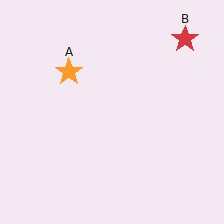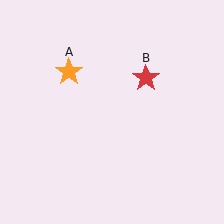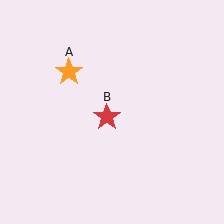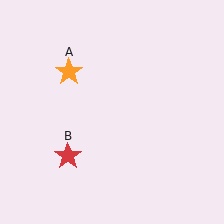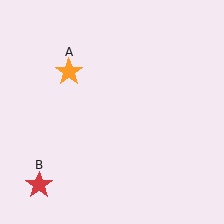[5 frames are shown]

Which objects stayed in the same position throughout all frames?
Orange star (object A) remained stationary.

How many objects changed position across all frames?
1 object changed position: red star (object B).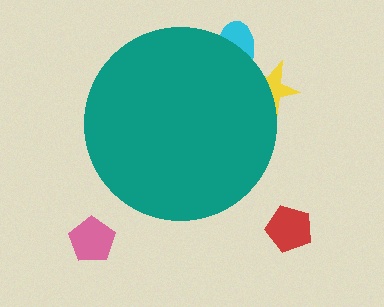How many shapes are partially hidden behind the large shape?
2 shapes are partially hidden.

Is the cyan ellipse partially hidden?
Yes, the cyan ellipse is partially hidden behind the teal circle.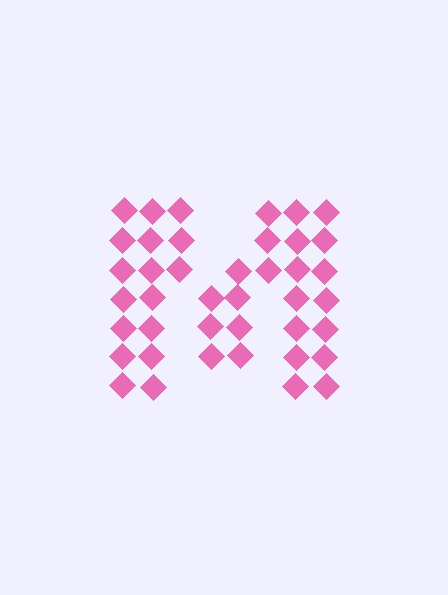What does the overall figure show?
The overall figure shows the letter M.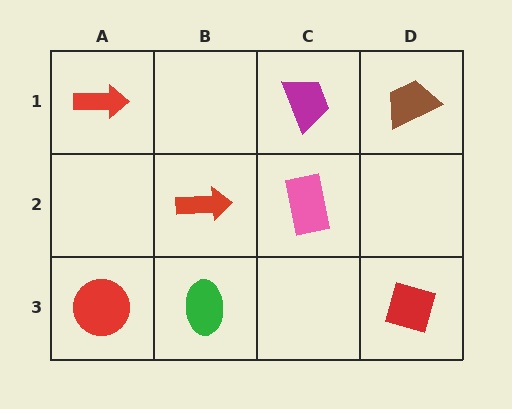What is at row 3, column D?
A red diamond.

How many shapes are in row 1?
3 shapes.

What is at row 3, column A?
A red circle.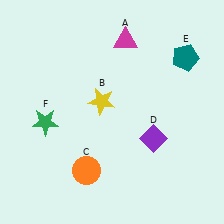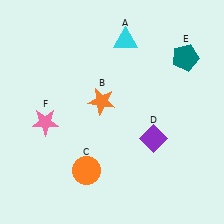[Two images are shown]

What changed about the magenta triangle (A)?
In Image 1, A is magenta. In Image 2, it changed to cyan.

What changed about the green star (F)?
In Image 1, F is green. In Image 2, it changed to pink.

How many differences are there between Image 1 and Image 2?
There are 3 differences between the two images.